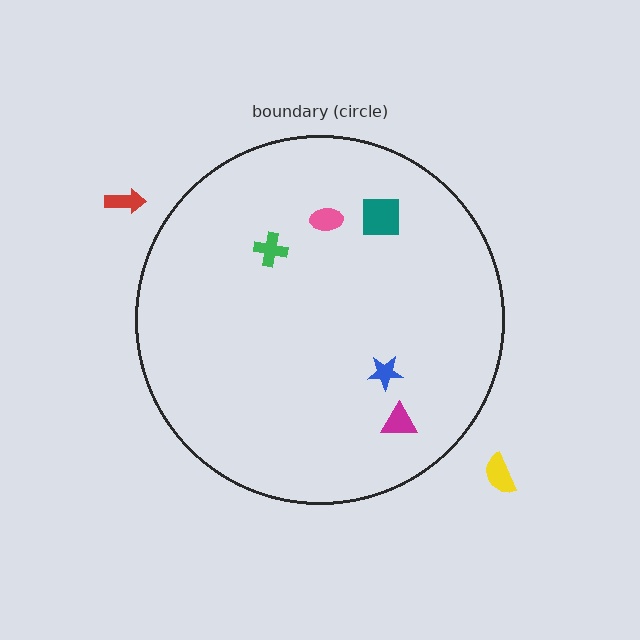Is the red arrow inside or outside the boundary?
Outside.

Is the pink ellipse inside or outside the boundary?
Inside.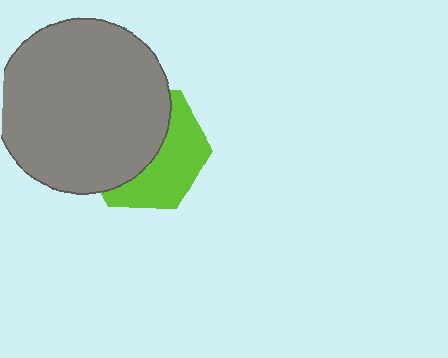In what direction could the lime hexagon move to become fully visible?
The lime hexagon could move toward the lower-right. That would shift it out from behind the gray circle entirely.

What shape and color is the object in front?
The object in front is a gray circle.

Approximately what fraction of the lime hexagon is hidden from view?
Roughly 56% of the lime hexagon is hidden behind the gray circle.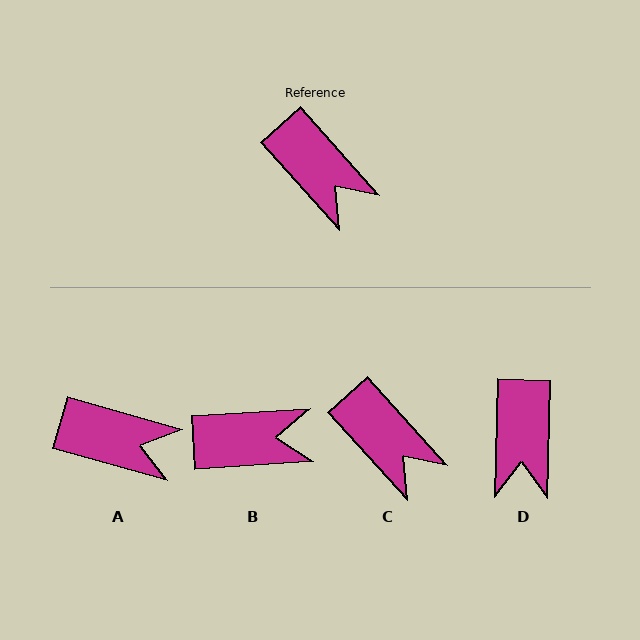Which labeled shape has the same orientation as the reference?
C.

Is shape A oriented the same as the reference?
No, it is off by about 32 degrees.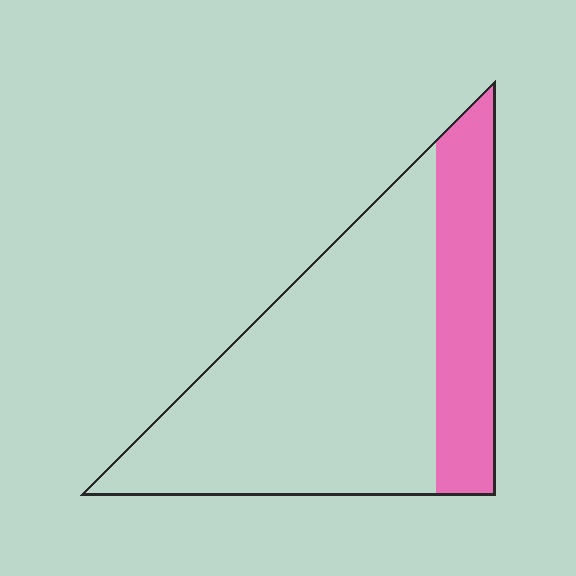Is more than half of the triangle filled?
No.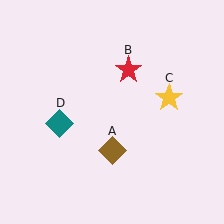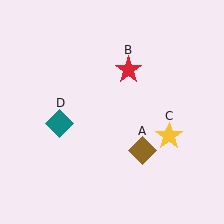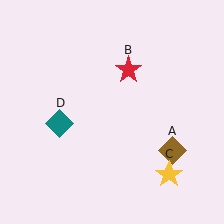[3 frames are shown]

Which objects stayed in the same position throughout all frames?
Red star (object B) and teal diamond (object D) remained stationary.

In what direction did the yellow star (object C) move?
The yellow star (object C) moved down.